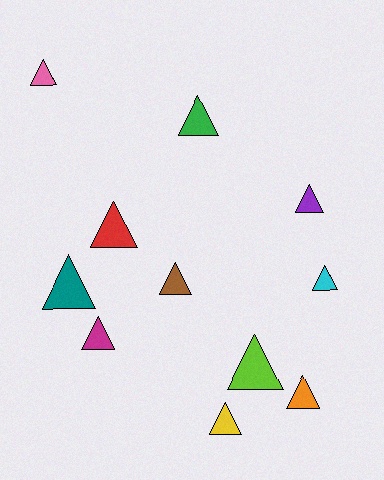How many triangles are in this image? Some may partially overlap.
There are 11 triangles.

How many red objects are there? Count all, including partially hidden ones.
There is 1 red object.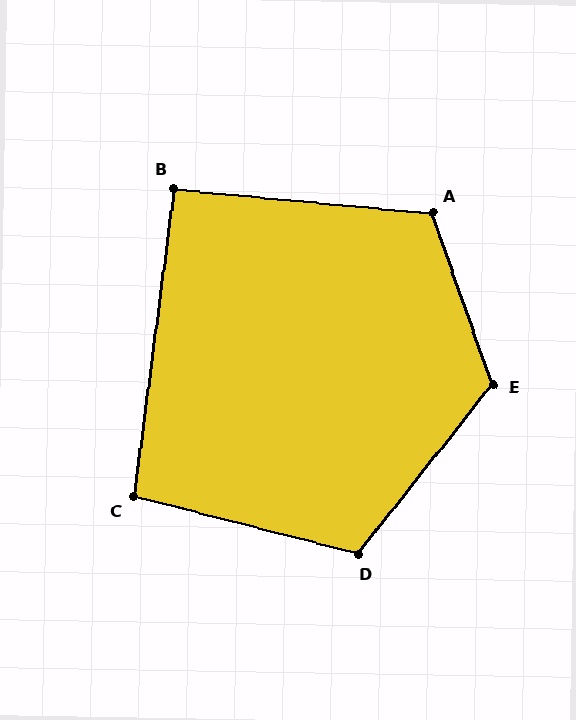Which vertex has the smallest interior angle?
B, at approximately 92 degrees.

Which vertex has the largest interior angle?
E, at approximately 122 degrees.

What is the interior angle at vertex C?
Approximately 97 degrees (obtuse).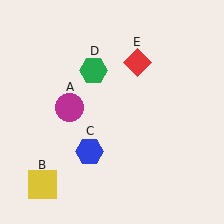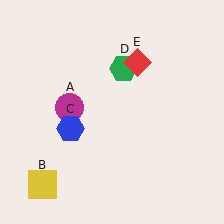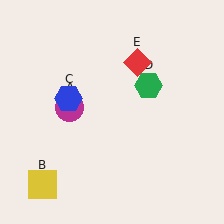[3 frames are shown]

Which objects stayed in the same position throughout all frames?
Magenta circle (object A) and yellow square (object B) and red diamond (object E) remained stationary.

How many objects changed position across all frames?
2 objects changed position: blue hexagon (object C), green hexagon (object D).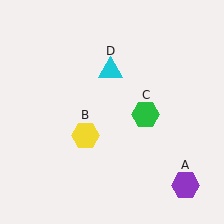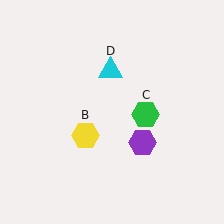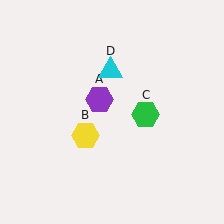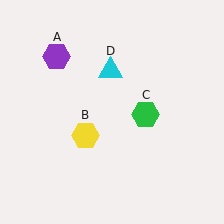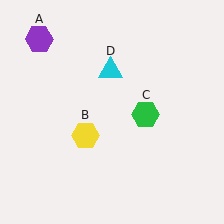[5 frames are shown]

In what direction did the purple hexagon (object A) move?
The purple hexagon (object A) moved up and to the left.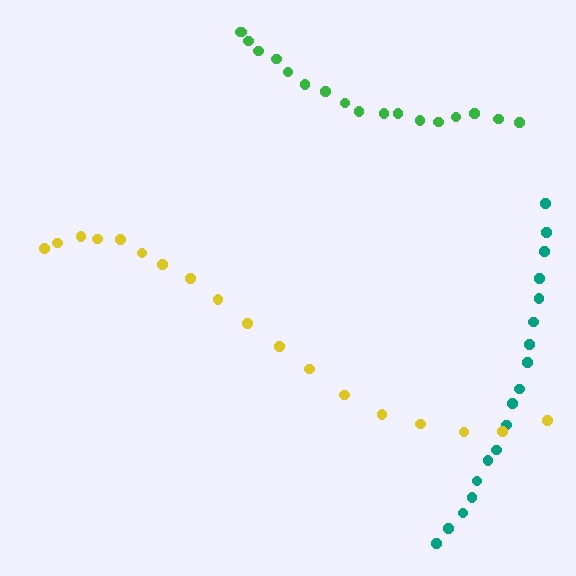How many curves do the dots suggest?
There are 3 distinct paths.